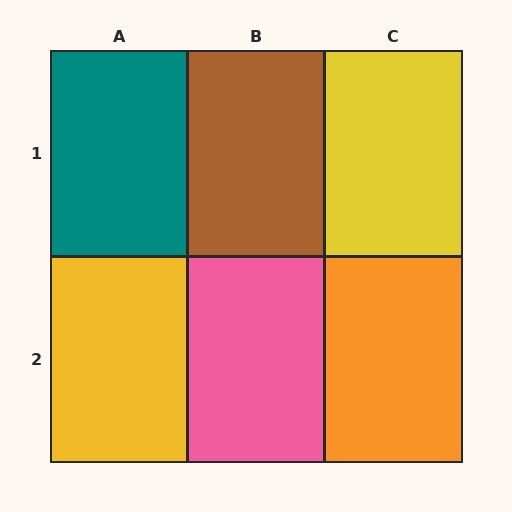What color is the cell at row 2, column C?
Orange.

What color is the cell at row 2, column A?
Yellow.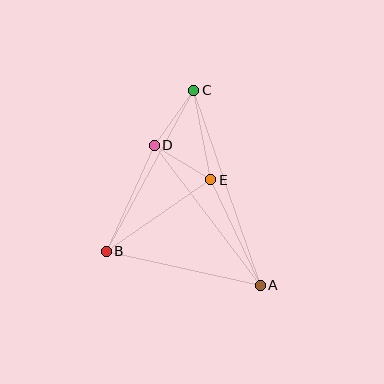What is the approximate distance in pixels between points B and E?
The distance between B and E is approximately 126 pixels.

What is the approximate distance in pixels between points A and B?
The distance between A and B is approximately 157 pixels.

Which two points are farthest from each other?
Points A and C are farthest from each other.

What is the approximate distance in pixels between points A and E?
The distance between A and E is approximately 116 pixels.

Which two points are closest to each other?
Points D and E are closest to each other.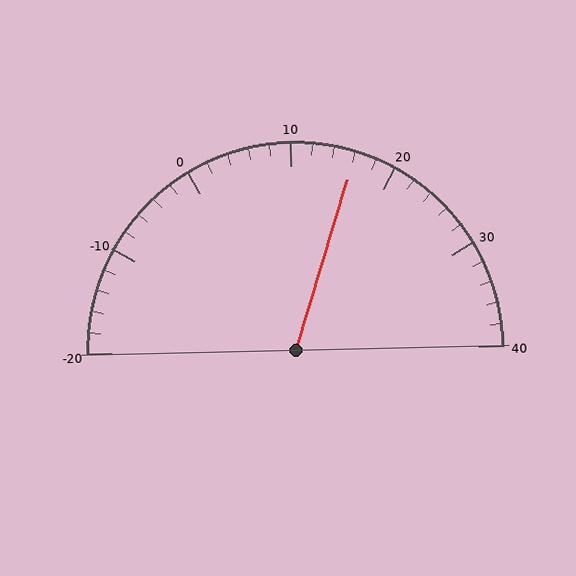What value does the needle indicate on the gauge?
The needle indicates approximately 16.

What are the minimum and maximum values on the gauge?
The gauge ranges from -20 to 40.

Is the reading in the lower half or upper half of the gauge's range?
The reading is in the upper half of the range (-20 to 40).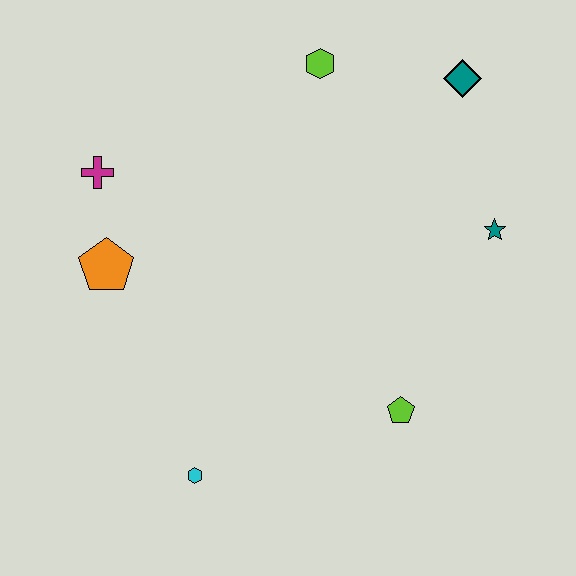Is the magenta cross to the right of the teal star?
No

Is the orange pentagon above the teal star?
No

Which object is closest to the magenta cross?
The orange pentagon is closest to the magenta cross.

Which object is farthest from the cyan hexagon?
The teal diamond is farthest from the cyan hexagon.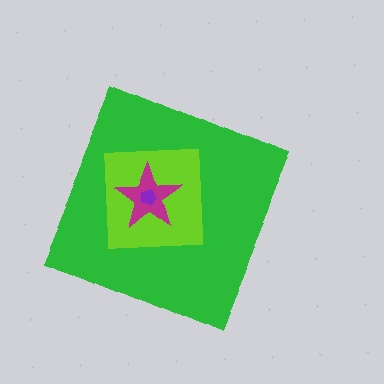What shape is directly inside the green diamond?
The lime square.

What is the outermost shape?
The green diamond.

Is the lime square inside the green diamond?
Yes.